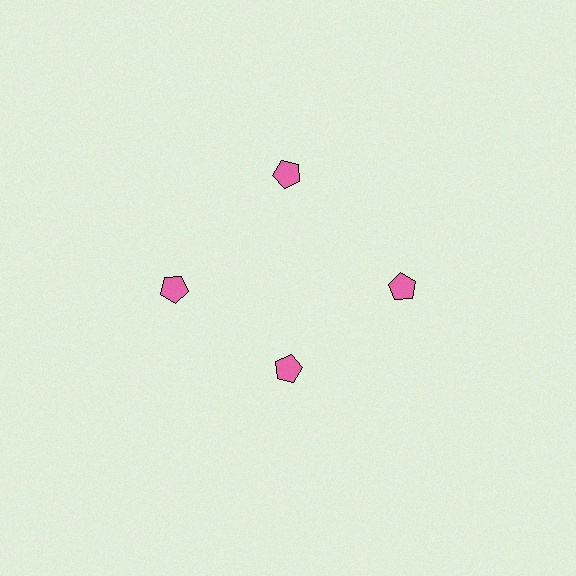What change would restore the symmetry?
The symmetry would be restored by moving it outward, back onto the ring so that all 4 pentagons sit at equal angles and equal distance from the center.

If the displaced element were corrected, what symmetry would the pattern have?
It would have 4-fold rotational symmetry — the pattern would map onto itself every 90 degrees.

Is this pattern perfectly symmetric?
No. The 4 pink pentagons are arranged in a ring, but one element near the 6 o'clock position is pulled inward toward the center, breaking the 4-fold rotational symmetry.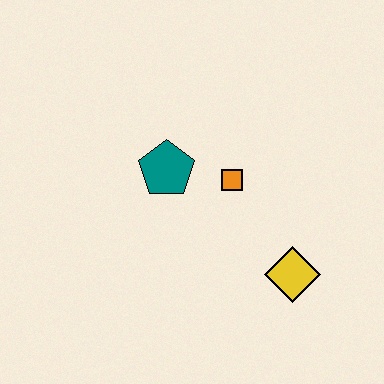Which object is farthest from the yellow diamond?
The teal pentagon is farthest from the yellow diamond.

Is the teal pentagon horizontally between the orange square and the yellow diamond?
No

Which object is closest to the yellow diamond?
The orange square is closest to the yellow diamond.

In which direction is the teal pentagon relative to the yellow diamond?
The teal pentagon is to the left of the yellow diamond.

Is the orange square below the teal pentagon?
Yes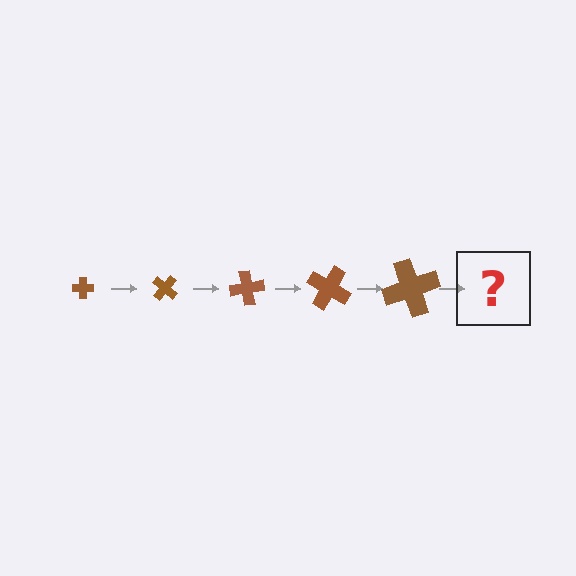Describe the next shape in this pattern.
It should be a cross, larger than the previous one and rotated 200 degrees from the start.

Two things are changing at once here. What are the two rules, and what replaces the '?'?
The two rules are that the cross grows larger each step and it rotates 40 degrees each step. The '?' should be a cross, larger than the previous one and rotated 200 degrees from the start.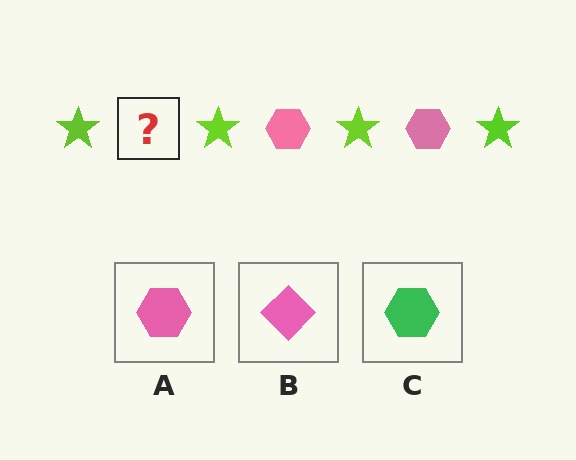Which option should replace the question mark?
Option A.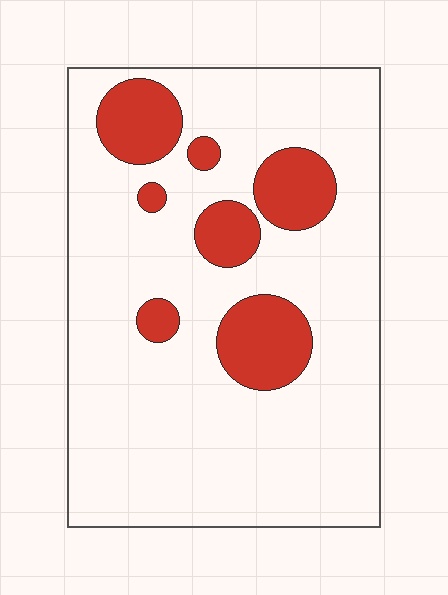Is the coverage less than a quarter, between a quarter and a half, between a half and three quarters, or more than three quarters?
Less than a quarter.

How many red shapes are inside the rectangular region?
7.